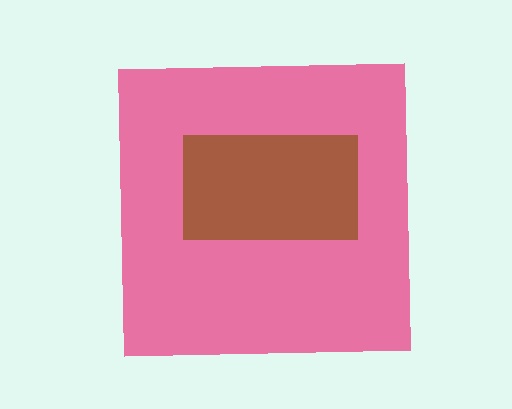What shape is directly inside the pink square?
The brown rectangle.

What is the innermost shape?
The brown rectangle.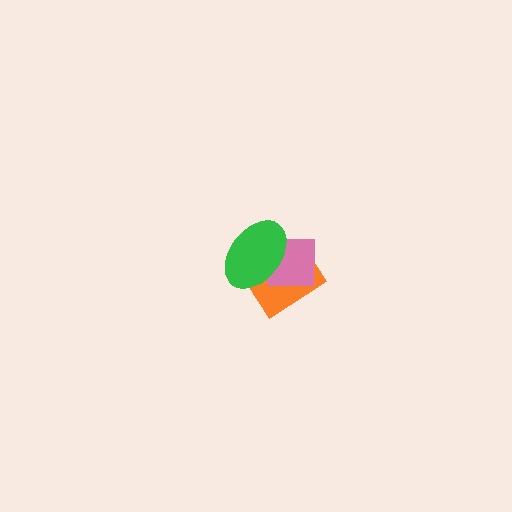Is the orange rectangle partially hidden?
Yes, it is partially covered by another shape.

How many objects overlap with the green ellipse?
2 objects overlap with the green ellipse.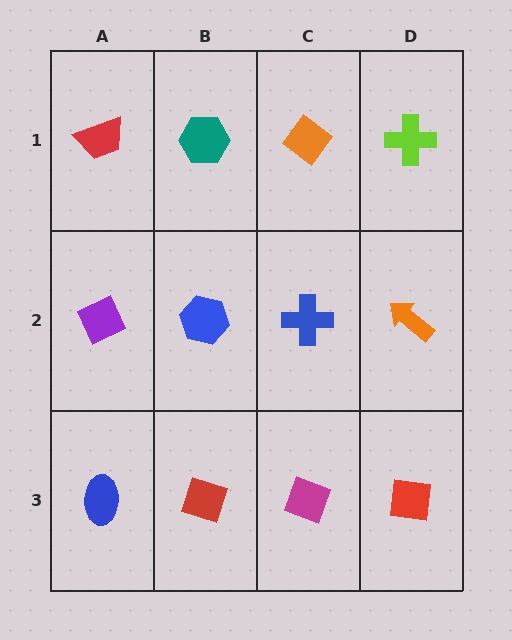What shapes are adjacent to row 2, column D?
A lime cross (row 1, column D), a red square (row 3, column D), a blue cross (row 2, column C).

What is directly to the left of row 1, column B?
A red trapezoid.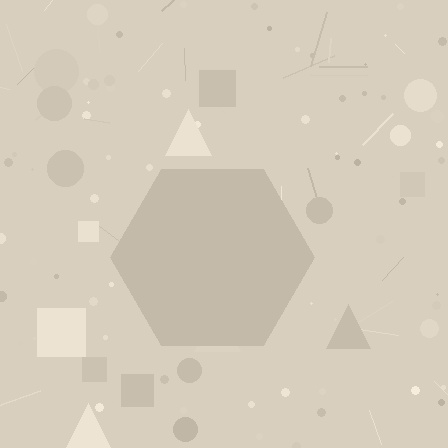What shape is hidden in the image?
A hexagon is hidden in the image.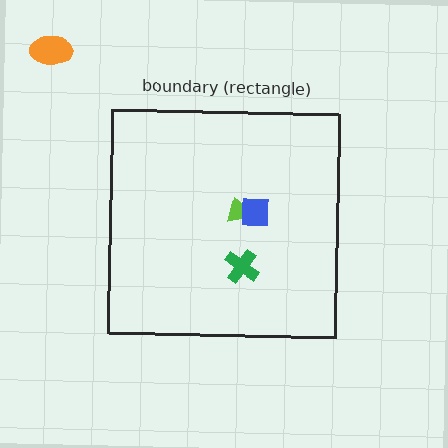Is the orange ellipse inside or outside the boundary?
Outside.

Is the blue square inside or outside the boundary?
Inside.